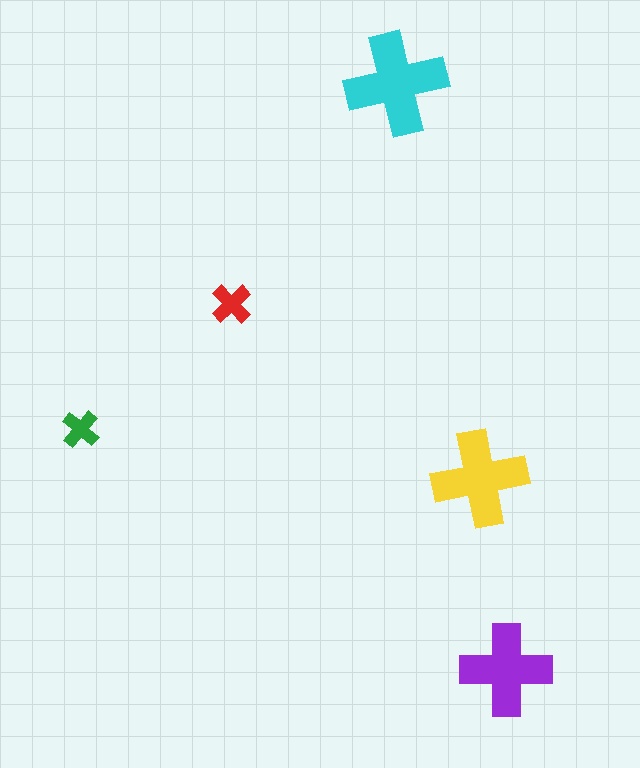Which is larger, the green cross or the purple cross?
The purple one.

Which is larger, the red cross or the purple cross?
The purple one.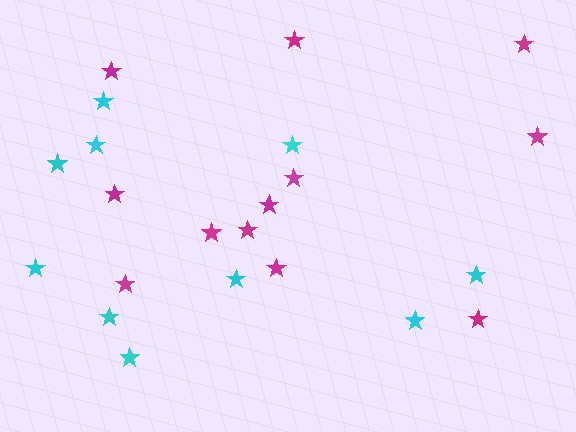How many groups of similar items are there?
There are 2 groups: one group of magenta stars (12) and one group of cyan stars (10).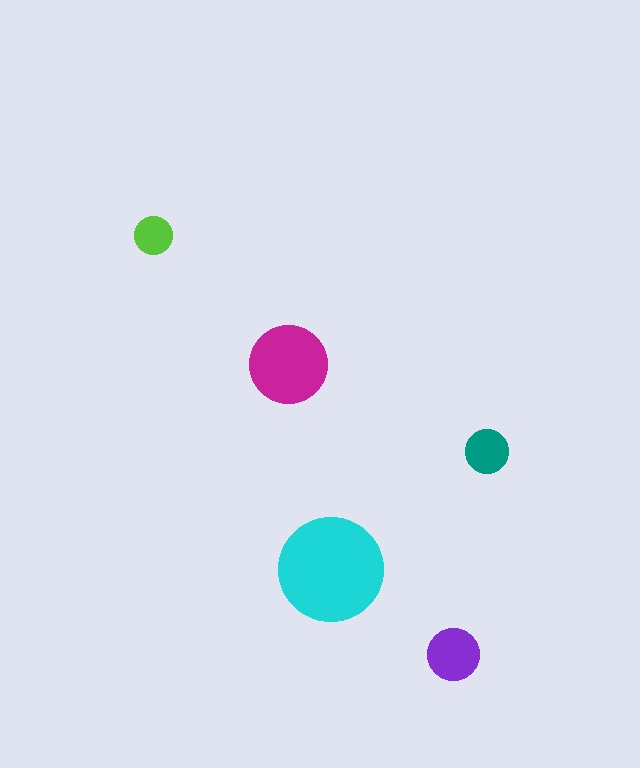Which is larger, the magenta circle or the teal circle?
The magenta one.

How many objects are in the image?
There are 5 objects in the image.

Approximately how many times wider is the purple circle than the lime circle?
About 1.5 times wider.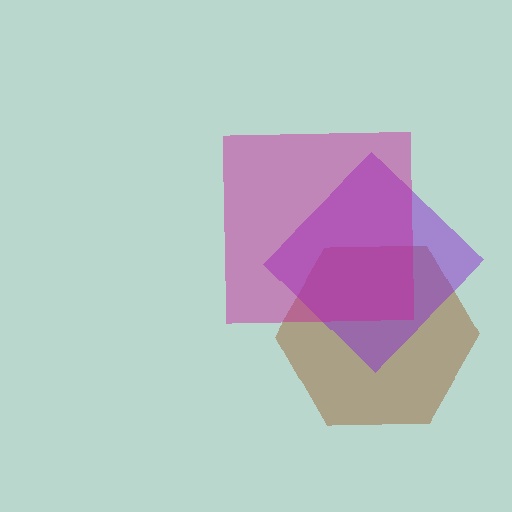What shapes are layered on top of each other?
The layered shapes are: a brown hexagon, a purple diamond, a magenta square.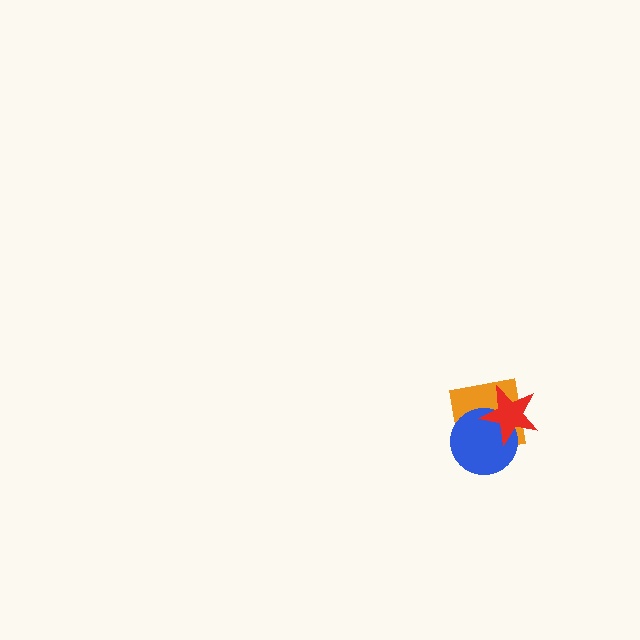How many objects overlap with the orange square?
2 objects overlap with the orange square.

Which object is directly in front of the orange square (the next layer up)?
The blue circle is directly in front of the orange square.